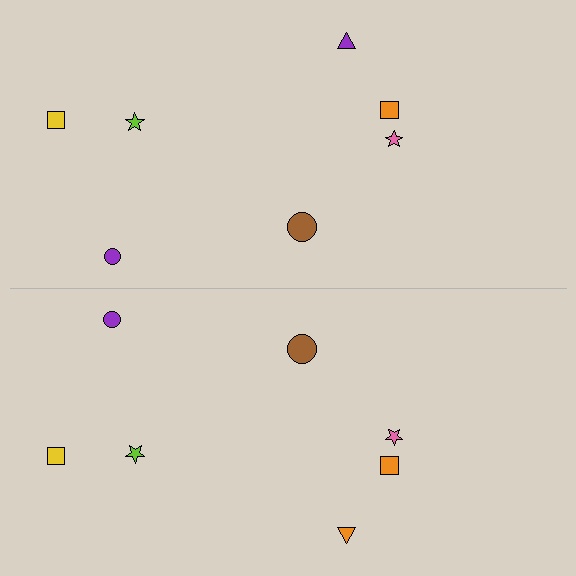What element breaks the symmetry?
The orange triangle on the bottom side breaks the symmetry — its mirror counterpart is purple.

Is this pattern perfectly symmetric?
No, the pattern is not perfectly symmetric. The orange triangle on the bottom side breaks the symmetry — its mirror counterpart is purple.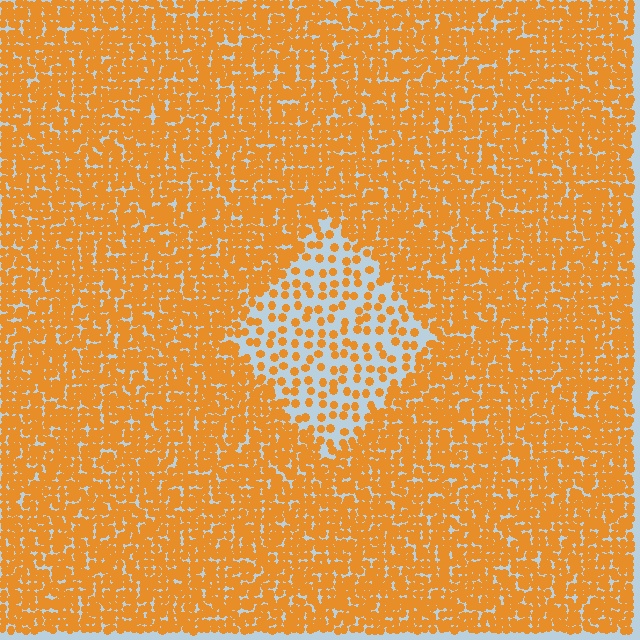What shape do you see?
I see a diamond.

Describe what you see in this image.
The image contains small orange elements arranged at two different densities. A diamond-shaped region is visible where the elements are less densely packed than the surrounding area.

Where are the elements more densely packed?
The elements are more densely packed outside the diamond boundary.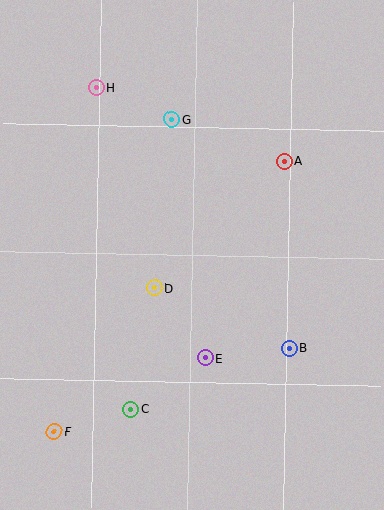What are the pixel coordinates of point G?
Point G is at (172, 119).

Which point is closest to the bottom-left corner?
Point F is closest to the bottom-left corner.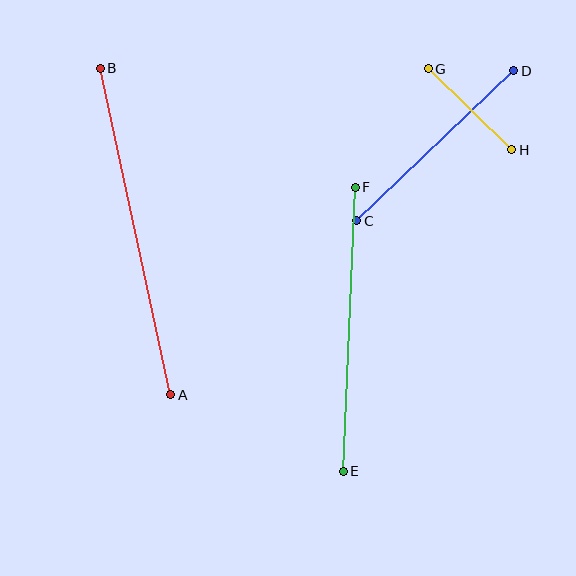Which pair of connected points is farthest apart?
Points A and B are farthest apart.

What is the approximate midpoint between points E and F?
The midpoint is at approximately (349, 329) pixels.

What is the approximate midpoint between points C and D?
The midpoint is at approximately (435, 146) pixels.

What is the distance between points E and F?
The distance is approximately 284 pixels.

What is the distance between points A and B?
The distance is approximately 334 pixels.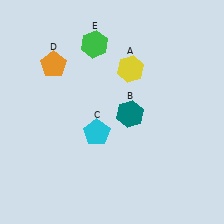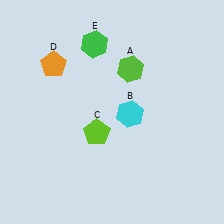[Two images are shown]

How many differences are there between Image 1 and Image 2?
There are 3 differences between the two images.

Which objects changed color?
A changed from yellow to lime. B changed from teal to cyan. C changed from cyan to lime.